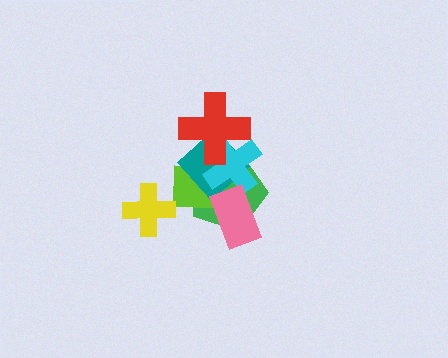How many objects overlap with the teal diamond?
5 objects overlap with the teal diamond.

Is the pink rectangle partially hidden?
No, no other shape covers it.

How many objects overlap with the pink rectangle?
3 objects overlap with the pink rectangle.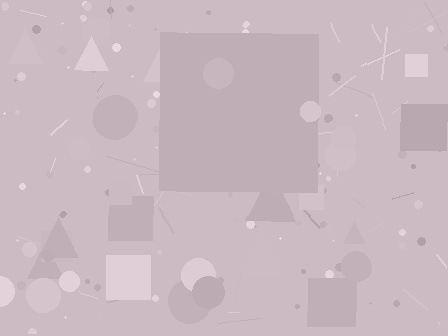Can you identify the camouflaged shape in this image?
The camouflaged shape is a square.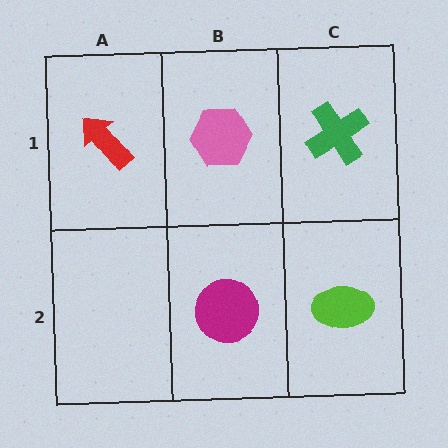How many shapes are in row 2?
2 shapes.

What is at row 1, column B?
A pink hexagon.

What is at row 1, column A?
A red arrow.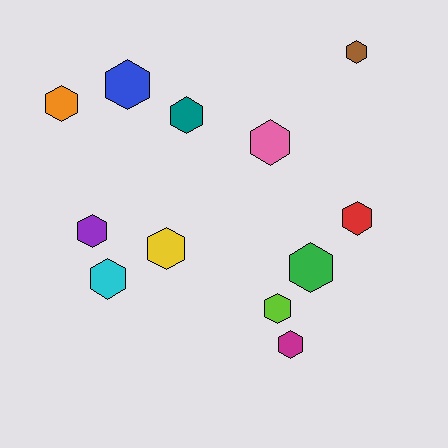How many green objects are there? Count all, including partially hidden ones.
There is 1 green object.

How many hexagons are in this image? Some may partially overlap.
There are 12 hexagons.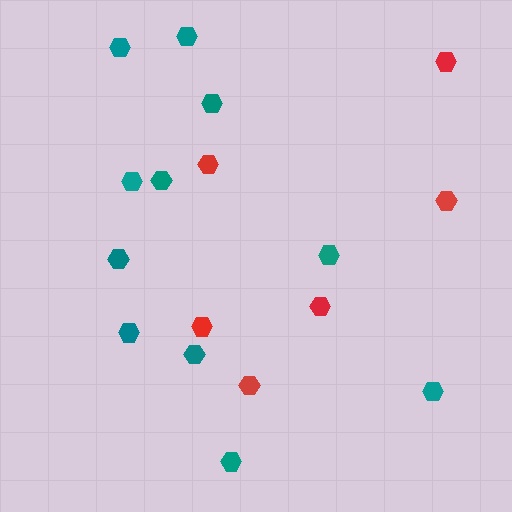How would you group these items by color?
There are 2 groups: one group of red hexagons (6) and one group of teal hexagons (11).